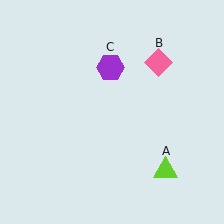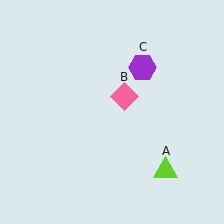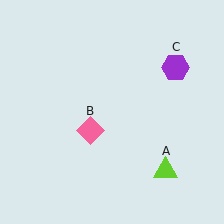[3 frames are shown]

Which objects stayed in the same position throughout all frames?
Lime triangle (object A) remained stationary.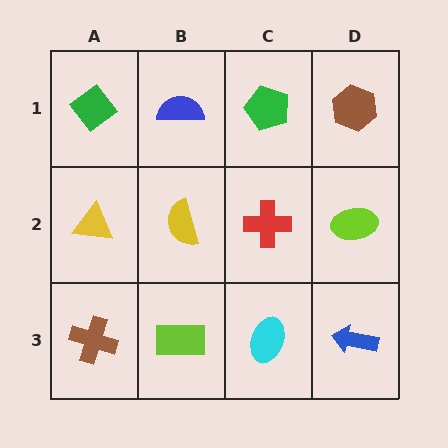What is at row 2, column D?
A lime ellipse.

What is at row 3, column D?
A blue arrow.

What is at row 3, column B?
A lime rectangle.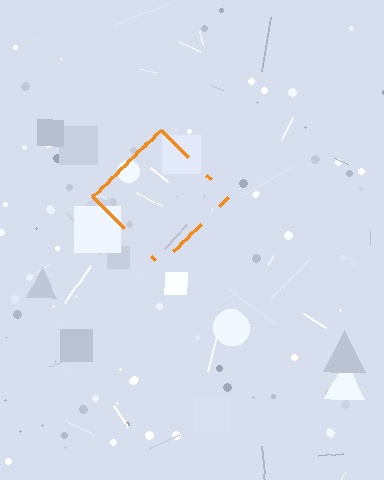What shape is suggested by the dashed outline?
The dashed outline suggests a diamond.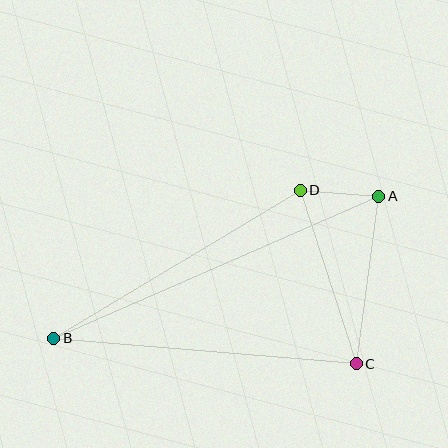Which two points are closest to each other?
Points A and D are closest to each other.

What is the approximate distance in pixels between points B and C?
The distance between B and C is approximately 304 pixels.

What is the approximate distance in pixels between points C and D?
The distance between C and D is approximately 182 pixels.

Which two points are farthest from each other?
Points A and B are farthest from each other.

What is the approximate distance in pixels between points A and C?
The distance between A and C is approximately 169 pixels.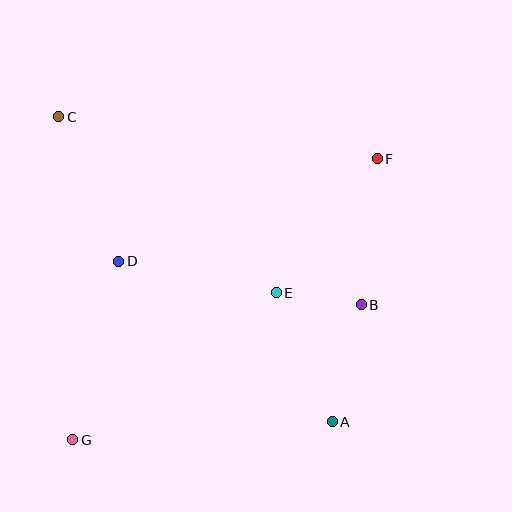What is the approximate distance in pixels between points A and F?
The distance between A and F is approximately 267 pixels.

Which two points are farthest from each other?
Points F and G are farthest from each other.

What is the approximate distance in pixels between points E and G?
The distance between E and G is approximately 251 pixels.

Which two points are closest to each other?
Points B and E are closest to each other.